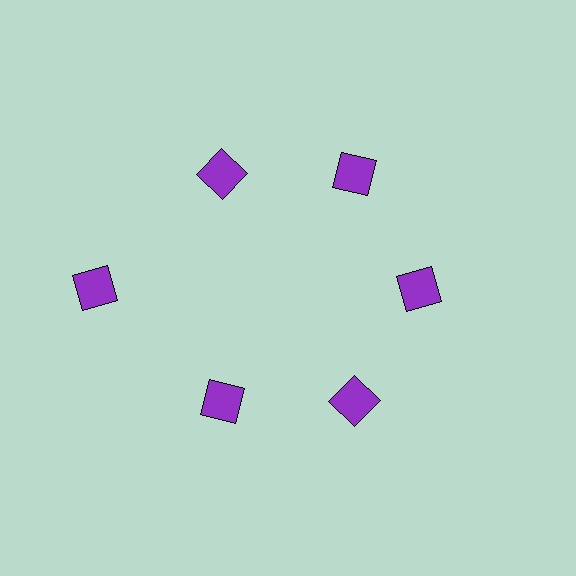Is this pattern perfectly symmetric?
No. The 6 purple squares are arranged in a ring, but one element near the 9 o'clock position is pushed outward from the center, breaking the 6-fold rotational symmetry.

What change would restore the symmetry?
The symmetry would be restored by moving it inward, back onto the ring so that all 6 squares sit at equal angles and equal distance from the center.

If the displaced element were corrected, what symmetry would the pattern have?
It would have 6-fold rotational symmetry — the pattern would map onto itself every 60 degrees.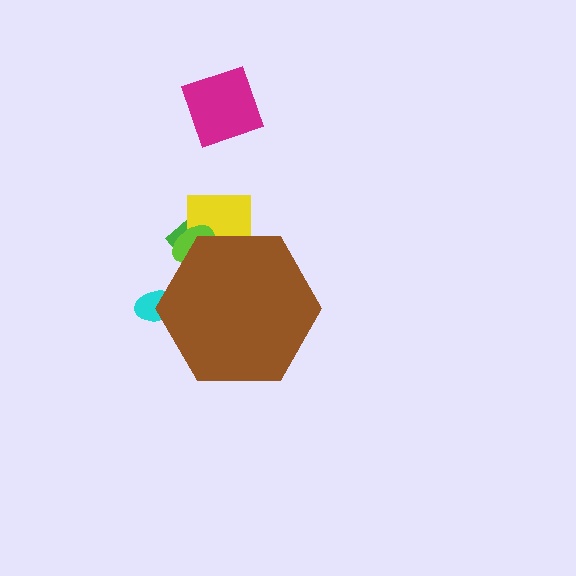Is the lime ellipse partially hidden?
Yes, the lime ellipse is partially hidden behind the brown hexagon.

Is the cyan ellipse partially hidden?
Yes, the cyan ellipse is partially hidden behind the brown hexagon.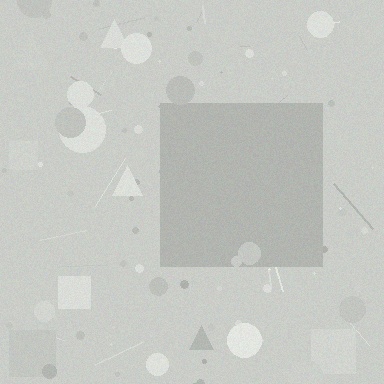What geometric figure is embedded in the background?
A square is embedded in the background.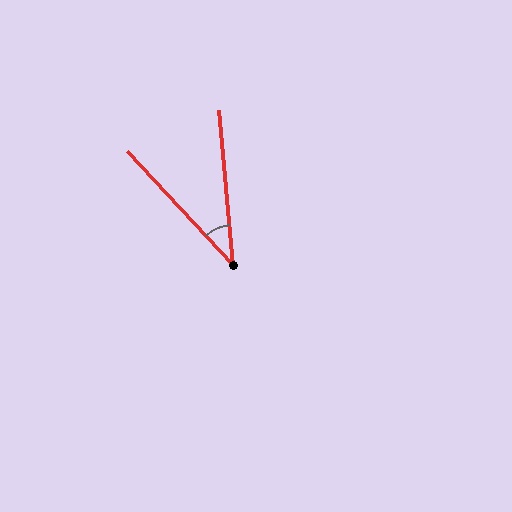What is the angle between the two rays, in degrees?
Approximately 38 degrees.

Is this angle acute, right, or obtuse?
It is acute.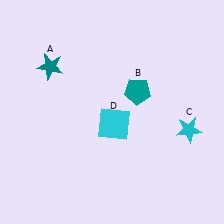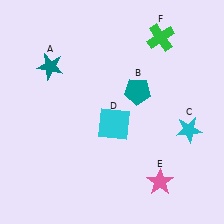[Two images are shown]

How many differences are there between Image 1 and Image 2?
There are 2 differences between the two images.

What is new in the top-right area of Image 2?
A green cross (F) was added in the top-right area of Image 2.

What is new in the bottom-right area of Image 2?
A pink star (E) was added in the bottom-right area of Image 2.